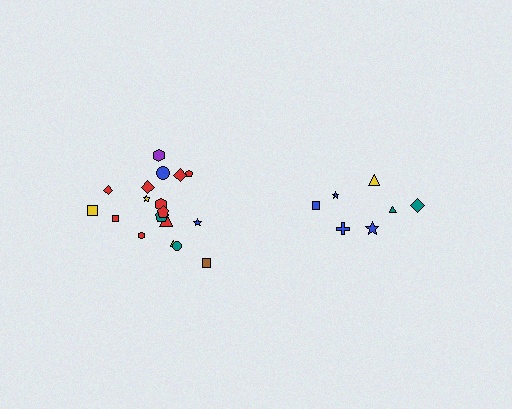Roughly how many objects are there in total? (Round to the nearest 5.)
Roughly 25 objects in total.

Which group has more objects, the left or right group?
The left group.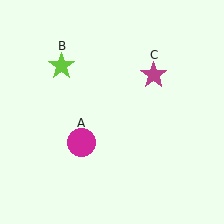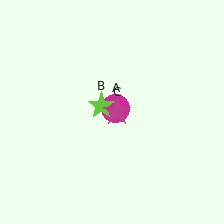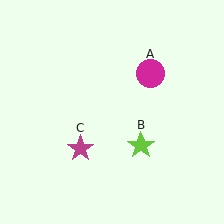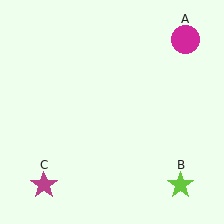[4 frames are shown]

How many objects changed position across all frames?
3 objects changed position: magenta circle (object A), lime star (object B), magenta star (object C).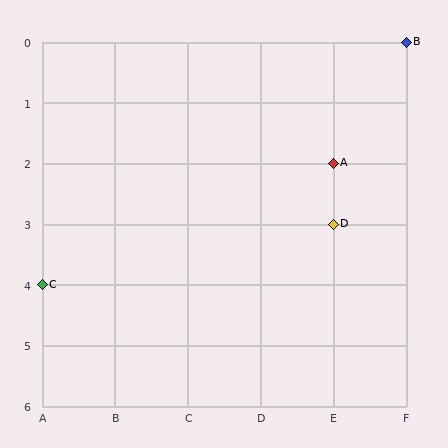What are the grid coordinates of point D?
Point D is at grid coordinates (E, 3).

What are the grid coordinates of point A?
Point A is at grid coordinates (E, 2).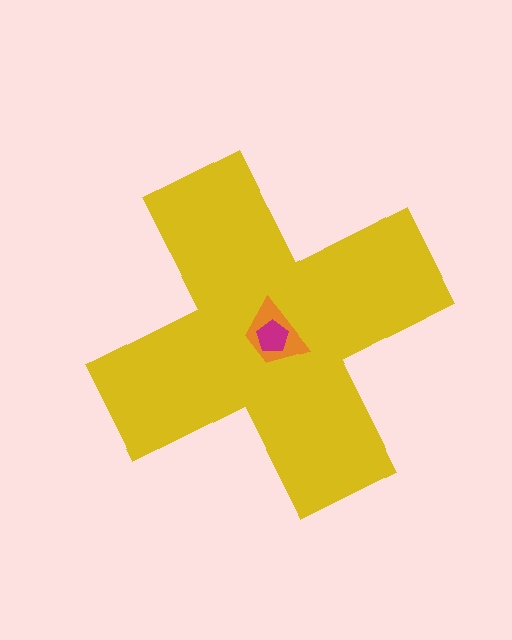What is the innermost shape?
The magenta pentagon.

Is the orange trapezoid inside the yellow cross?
Yes.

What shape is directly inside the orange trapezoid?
The magenta pentagon.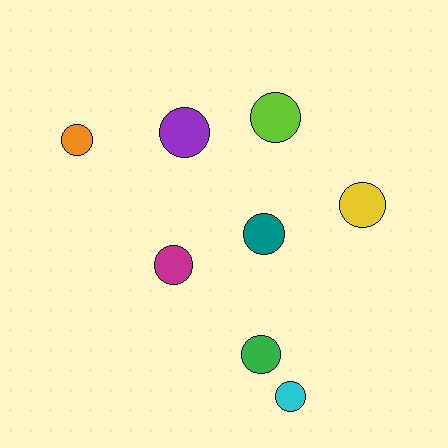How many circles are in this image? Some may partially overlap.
There are 8 circles.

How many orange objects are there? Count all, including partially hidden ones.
There is 1 orange object.